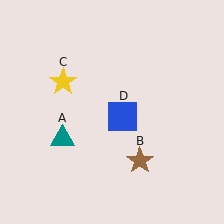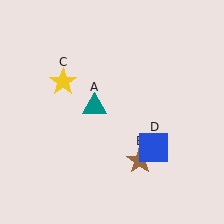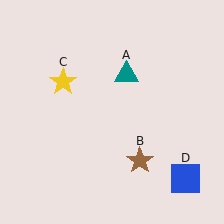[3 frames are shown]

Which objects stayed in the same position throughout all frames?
Brown star (object B) and yellow star (object C) remained stationary.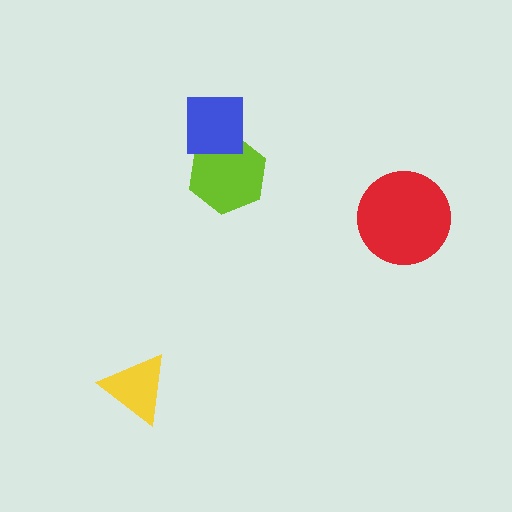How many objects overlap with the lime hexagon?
1 object overlaps with the lime hexagon.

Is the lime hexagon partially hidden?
Yes, it is partially covered by another shape.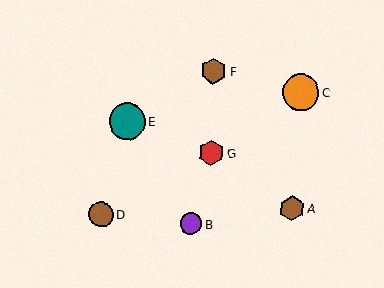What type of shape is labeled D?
Shape D is a brown circle.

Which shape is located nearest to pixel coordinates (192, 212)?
The purple circle (labeled B) at (191, 224) is nearest to that location.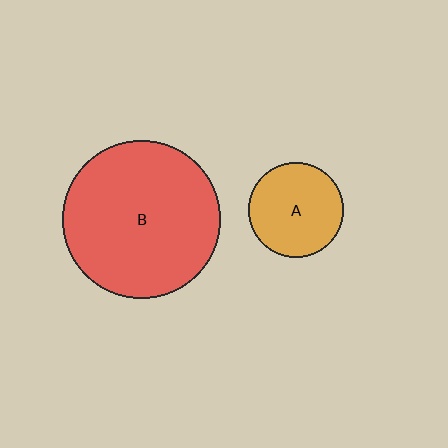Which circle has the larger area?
Circle B (red).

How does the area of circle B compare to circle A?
Approximately 2.7 times.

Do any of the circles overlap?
No, none of the circles overlap.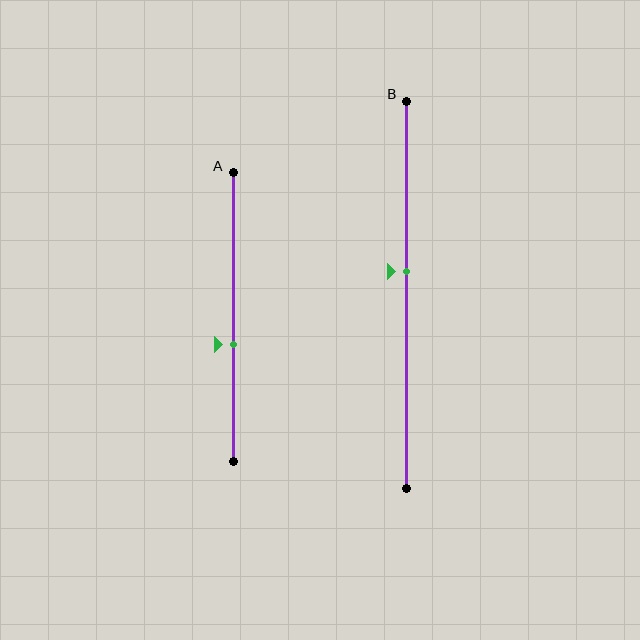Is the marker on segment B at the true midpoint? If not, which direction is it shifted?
No, the marker on segment B is shifted upward by about 6% of the segment length.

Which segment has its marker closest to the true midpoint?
Segment B has its marker closest to the true midpoint.